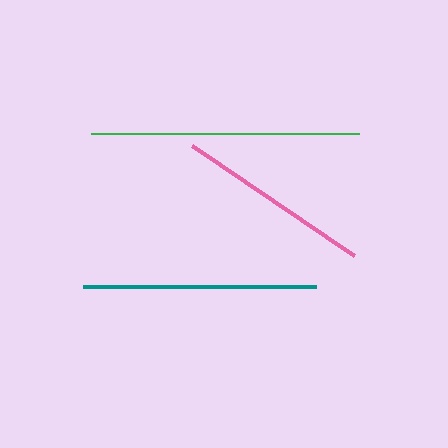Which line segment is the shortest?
The pink line is the shortest at approximately 196 pixels.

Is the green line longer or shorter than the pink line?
The green line is longer than the pink line.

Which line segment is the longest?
The green line is the longest at approximately 269 pixels.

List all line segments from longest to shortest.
From longest to shortest: green, teal, pink.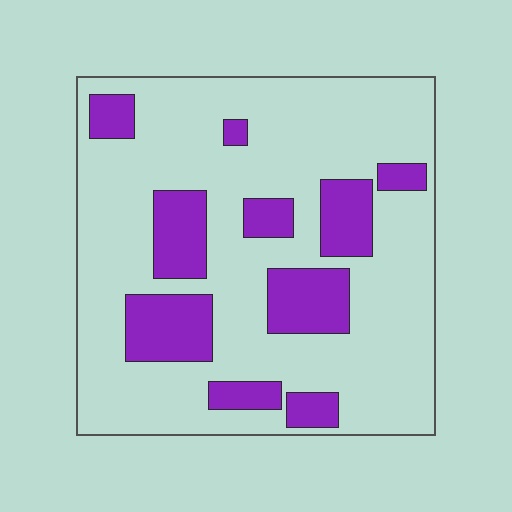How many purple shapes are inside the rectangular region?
10.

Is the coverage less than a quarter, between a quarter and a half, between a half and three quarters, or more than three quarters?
Less than a quarter.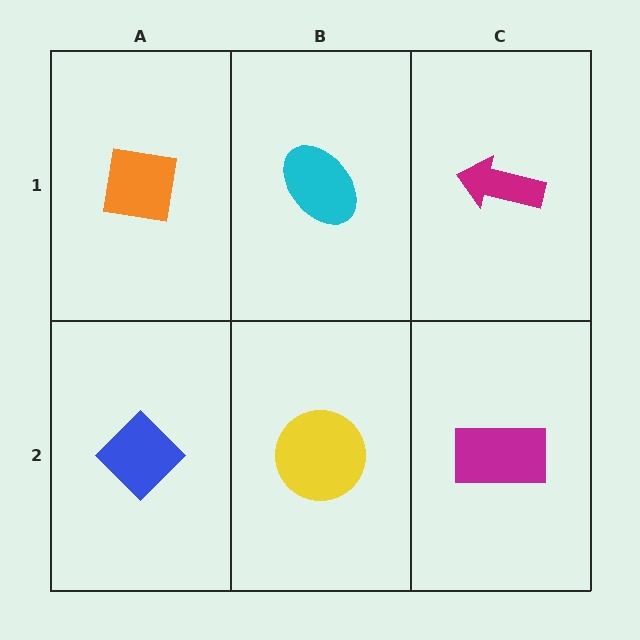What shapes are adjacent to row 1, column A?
A blue diamond (row 2, column A), a cyan ellipse (row 1, column B).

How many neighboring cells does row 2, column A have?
2.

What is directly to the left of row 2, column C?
A yellow circle.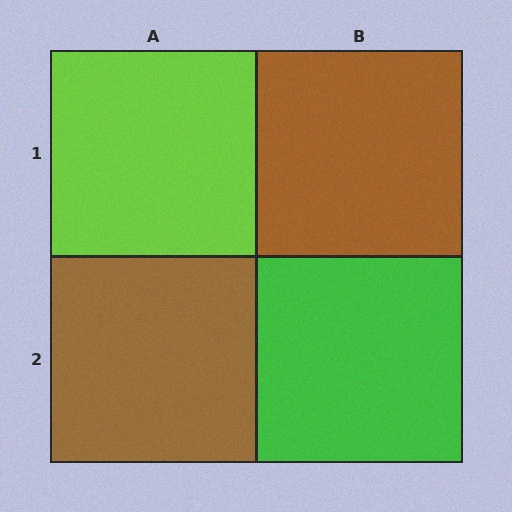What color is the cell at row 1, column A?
Lime.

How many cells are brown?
2 cells are brown.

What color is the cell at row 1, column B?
Brown.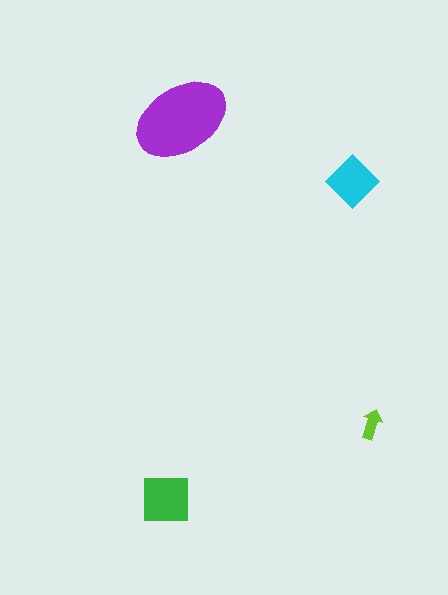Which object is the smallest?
The lime arrow.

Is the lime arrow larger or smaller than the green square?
Smaller.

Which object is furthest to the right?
The lime arrow is rightmost.